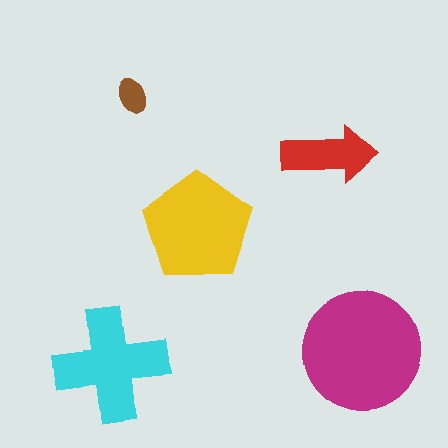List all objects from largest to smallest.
The magenta circle, the yellow pentagon, the cyan cross, the red arrow, the brown ellipse.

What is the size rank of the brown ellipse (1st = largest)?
5th.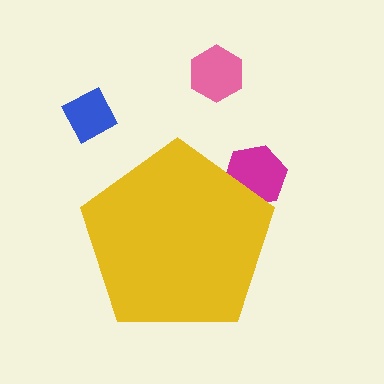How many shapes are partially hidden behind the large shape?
1 shape is partially hidden.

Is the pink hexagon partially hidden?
No, the pink hexagon is fully visible.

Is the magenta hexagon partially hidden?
Yes, the magenta hexagon is partially hidden behind the yellow pentagon.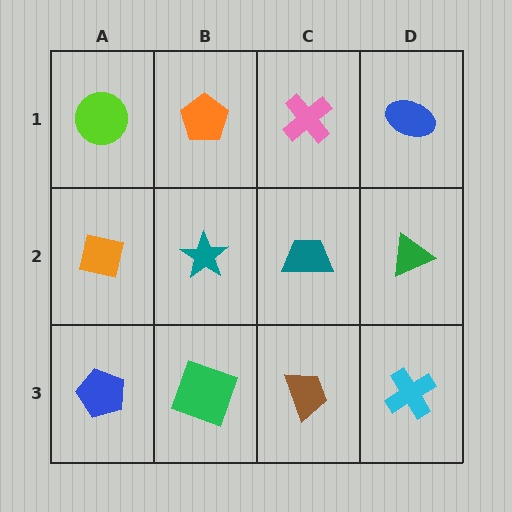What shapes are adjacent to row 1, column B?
A teal star (row 2, column B), a lime circle (row 1, column A), a pink cross (row 1, column C).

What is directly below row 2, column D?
A cyan cross.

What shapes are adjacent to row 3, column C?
A teal trapezoid (row 2, column C), a green square (row 3, column B), a cyan cross (row 3, column D).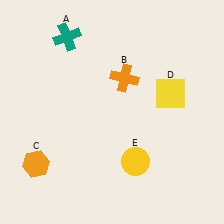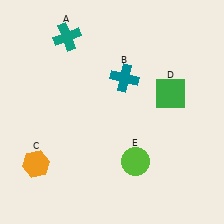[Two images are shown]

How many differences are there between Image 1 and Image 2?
There are 3 differences between the two images.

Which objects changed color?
B changed from orange to teal. D changed from yellow to green. E changed from yellow to lime.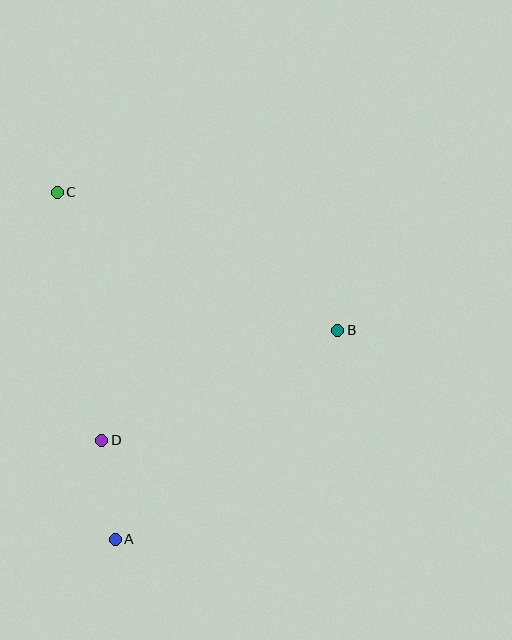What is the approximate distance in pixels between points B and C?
The distance between B and C is approximately 312 pixels.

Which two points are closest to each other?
Points A and D are closest to each other.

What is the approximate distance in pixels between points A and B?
The distance between A and B is approximately 305 pixels.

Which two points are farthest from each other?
Points A and C are farthest from each other.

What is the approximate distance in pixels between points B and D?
The distance between B and D is approximately 260 pixels.